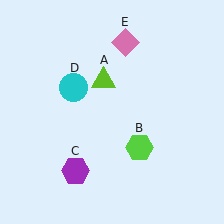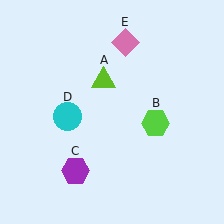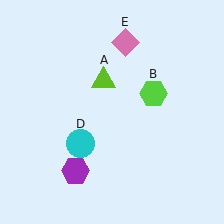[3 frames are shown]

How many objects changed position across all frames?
2 objects changed position: lime hexagon (object B), cyan circle (object D).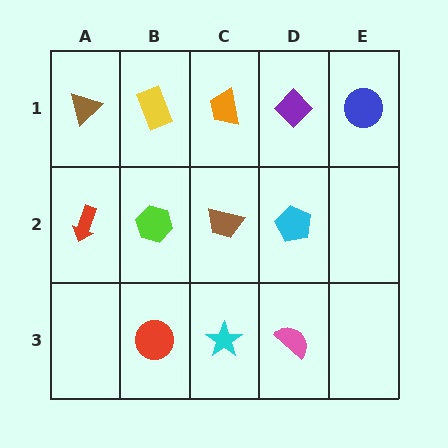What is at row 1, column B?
A yellow rectangle.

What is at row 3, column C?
A cyan star.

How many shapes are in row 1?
5 shapes.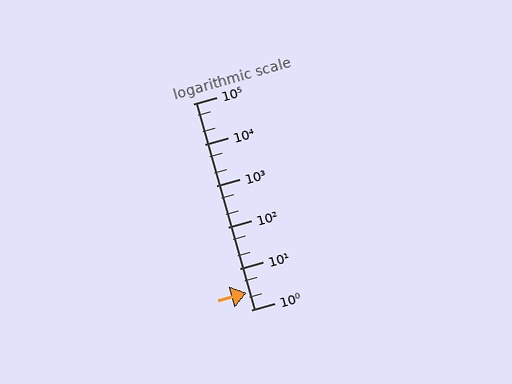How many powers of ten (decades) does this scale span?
The scale spans 5 decades, from 1 to 100000.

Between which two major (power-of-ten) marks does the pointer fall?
The pointer is between 1 and 10.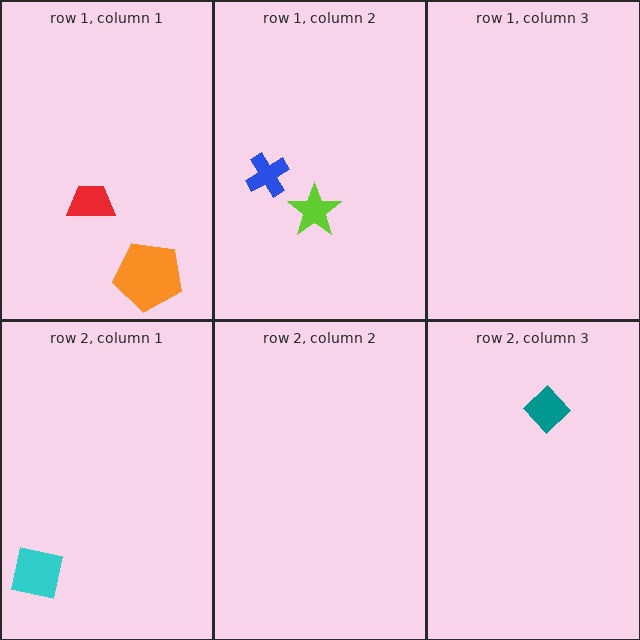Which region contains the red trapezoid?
The row 1, column 1 region.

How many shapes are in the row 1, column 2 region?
2.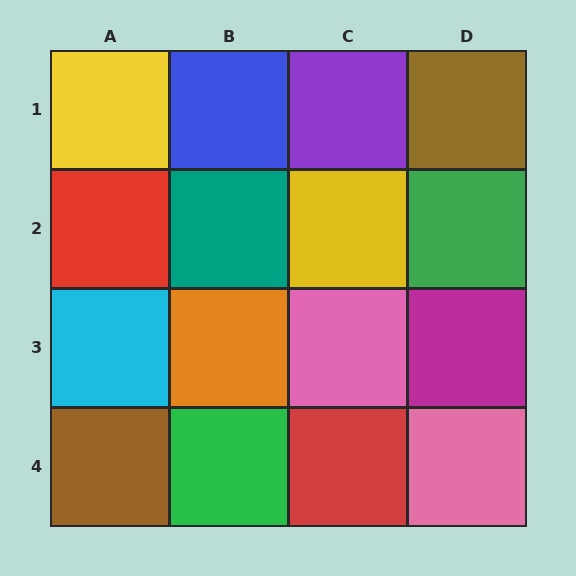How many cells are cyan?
1 cell is cyan.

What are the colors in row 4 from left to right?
Brown, green, red, pink.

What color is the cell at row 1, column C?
Purple.